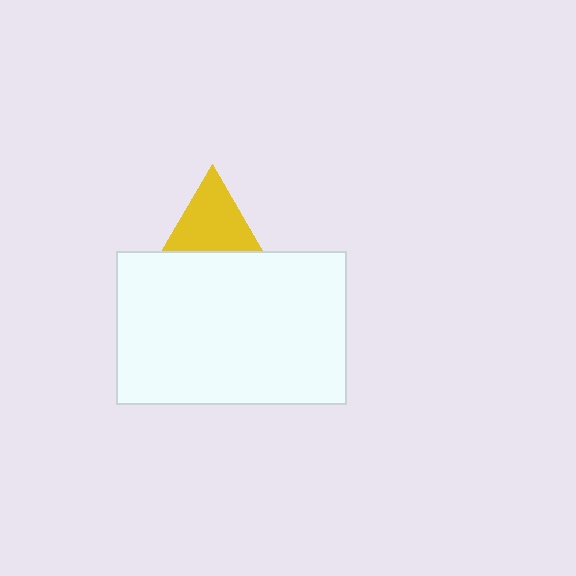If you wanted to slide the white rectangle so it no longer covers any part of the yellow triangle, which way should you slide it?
Slide it down — that is the most direct way to separate the two shapes.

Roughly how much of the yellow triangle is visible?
About half of it is visible (roughly 56%).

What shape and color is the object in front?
The object in front is a white rectangle.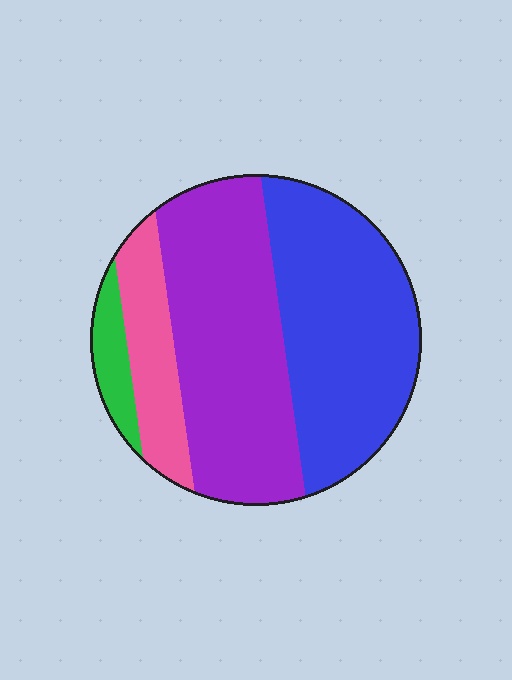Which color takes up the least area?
Green, at roughly 5%.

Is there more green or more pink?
Pink.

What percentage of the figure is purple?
Purple takes up about two fifths (2/5) of the figure.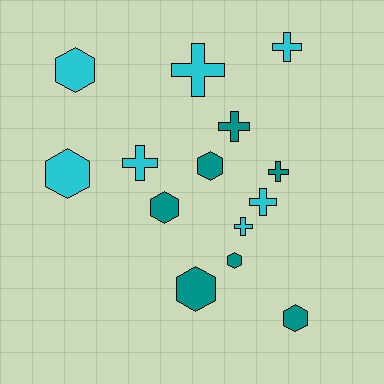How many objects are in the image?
There are 14 objects.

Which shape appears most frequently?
Hexagon, with 7 objects.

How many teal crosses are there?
There are 2 teal crosses.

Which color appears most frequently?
Teal, with 7 objects.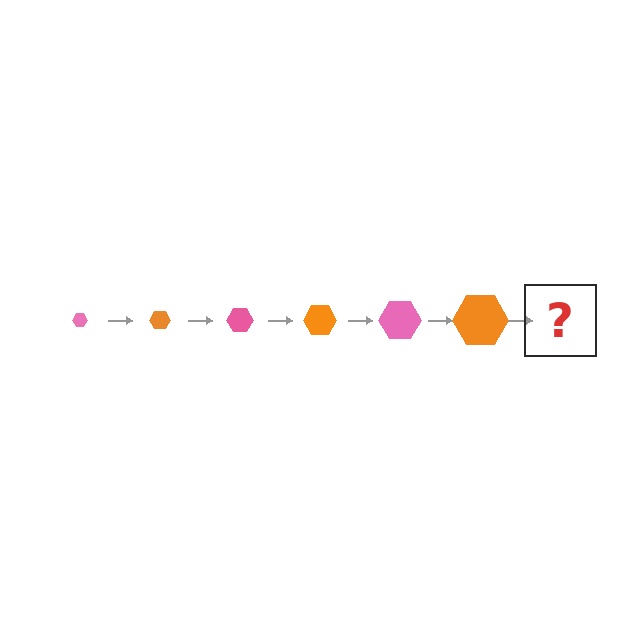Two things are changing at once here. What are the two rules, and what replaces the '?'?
The two rules are that the hexagon grows larger each step and the color cycles through pink and orange. The '?' should be a pink hexagon, larger than the previous one.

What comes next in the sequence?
The next element should be a pink hexagon, larger than the previous one.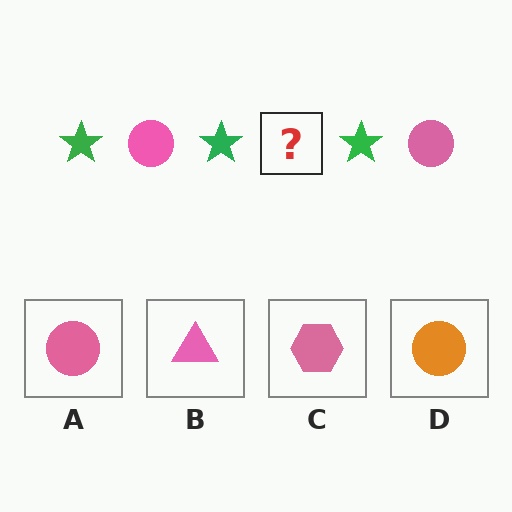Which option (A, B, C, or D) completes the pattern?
A.